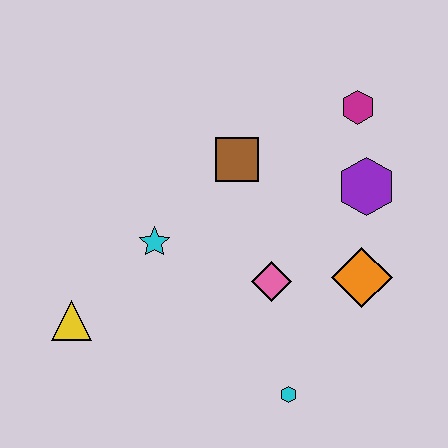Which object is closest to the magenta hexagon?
The purple hexagon is closest to the magenta hexagon.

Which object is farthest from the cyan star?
The magenta hexagon is farthest from the cyan star.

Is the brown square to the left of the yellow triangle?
No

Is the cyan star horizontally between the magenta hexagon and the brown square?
No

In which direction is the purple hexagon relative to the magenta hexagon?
The purple hexagon is below the magenta hexagon.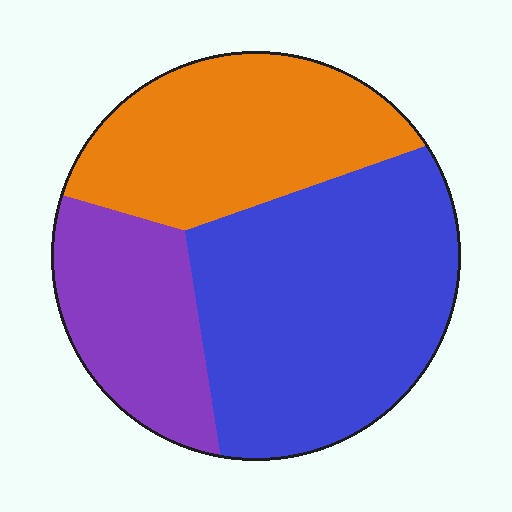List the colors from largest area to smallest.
From largest to smallest: blue, orange, purple.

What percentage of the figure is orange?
Orange covers around 30% of the figure.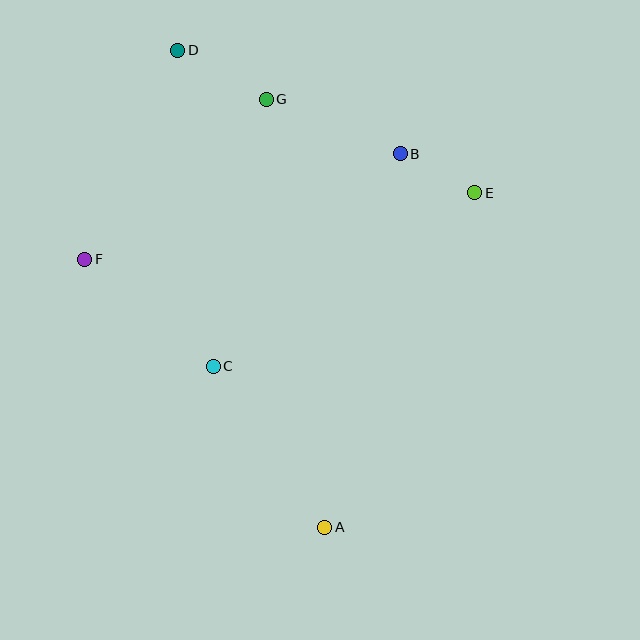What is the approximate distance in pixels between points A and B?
The distance between A and B is approximately 381 pixels.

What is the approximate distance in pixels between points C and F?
The distance between C and F is approximately 167 pixels.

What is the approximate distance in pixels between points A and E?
The distance between A and E is approximately 367 pixels.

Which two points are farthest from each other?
Points A and D are farthest from each other.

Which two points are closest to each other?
Points B and E are closest to each other.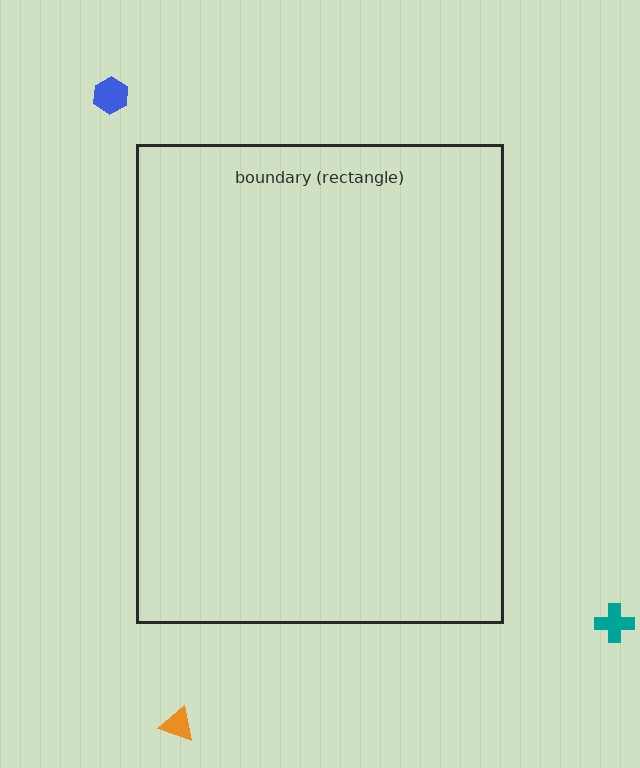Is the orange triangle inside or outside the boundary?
Outside.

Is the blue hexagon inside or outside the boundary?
Outside.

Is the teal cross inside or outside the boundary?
Outside.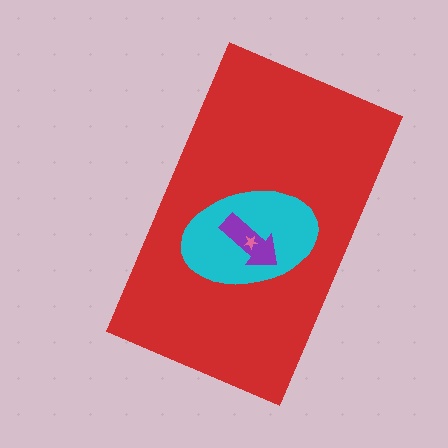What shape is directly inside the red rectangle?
The cyan ellipse.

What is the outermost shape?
The red rectangle.